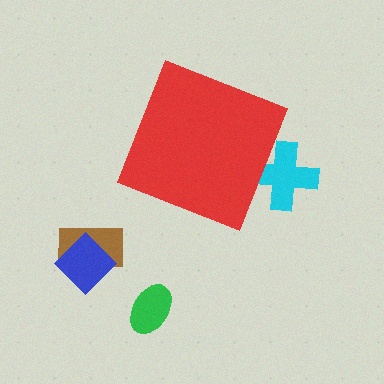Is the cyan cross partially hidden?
Yes, the cyan cross is partially hidden behind the red diamond.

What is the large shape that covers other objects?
A red diamond.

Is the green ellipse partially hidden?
No, the green ellipse is fully visible.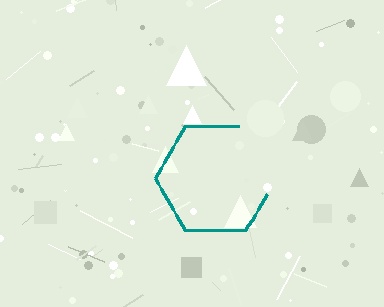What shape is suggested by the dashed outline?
The dashed outline suggests a hexagon.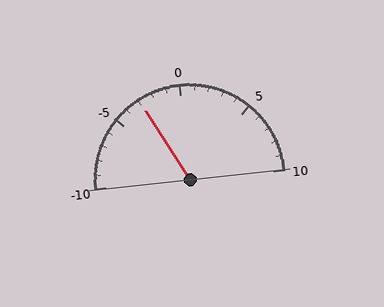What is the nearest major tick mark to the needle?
The nearest major tick mark is -5.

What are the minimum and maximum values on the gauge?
The gauge ranges from -10 to 10.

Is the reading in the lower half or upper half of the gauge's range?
The reading is in the lower half of the range (-10 to 10).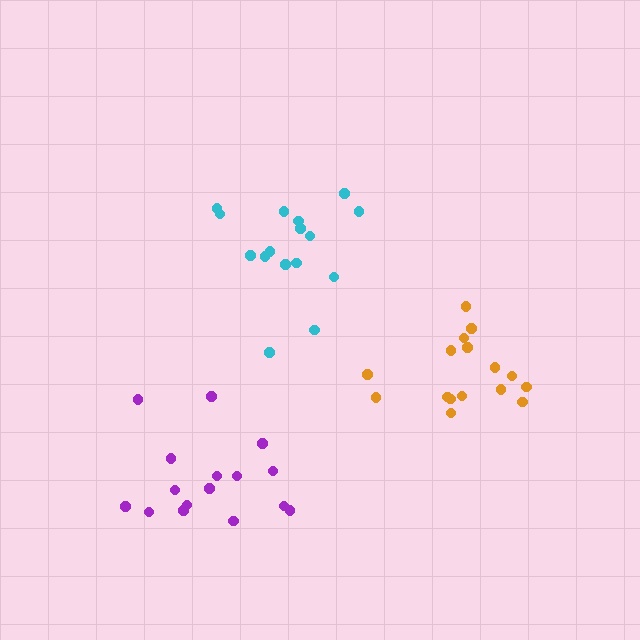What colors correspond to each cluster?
The clusters are colored: cyan, orange, purple.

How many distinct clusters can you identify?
There are 3 distinct clusters.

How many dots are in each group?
Group 1: 16 dots, Group 2: 16 dots, Group 3: 16 dots (48 total).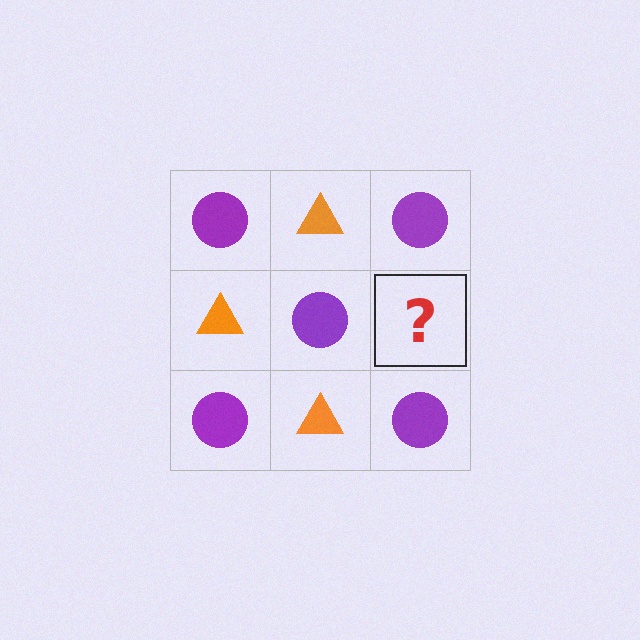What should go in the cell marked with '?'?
The missing cell should contain an orange triangle.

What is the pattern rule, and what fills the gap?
The rule is that it alternates purple circle and orange triangle in a checkerboard pattern. The gap should be filled with an orange triangle.